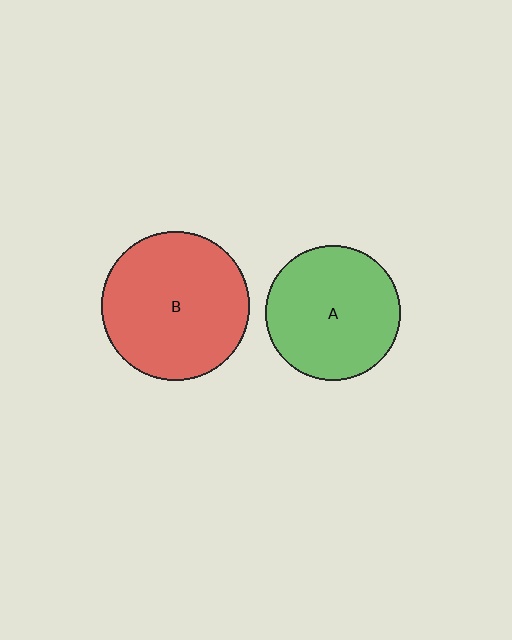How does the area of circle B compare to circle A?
Approximately 1.2 times.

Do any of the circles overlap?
No, none of the circles overlap.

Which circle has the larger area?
Circle B (red).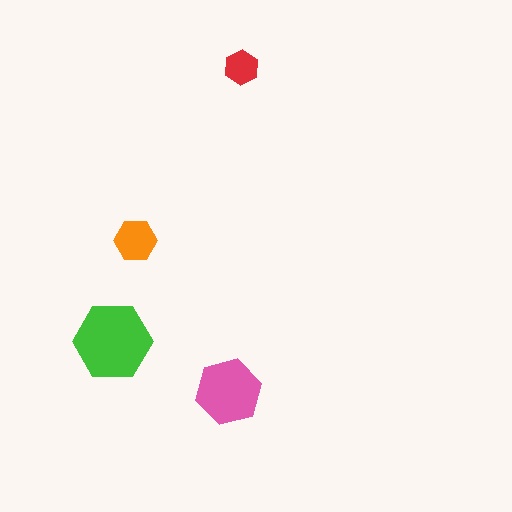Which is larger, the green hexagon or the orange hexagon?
The green one.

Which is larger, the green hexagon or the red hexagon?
The green one.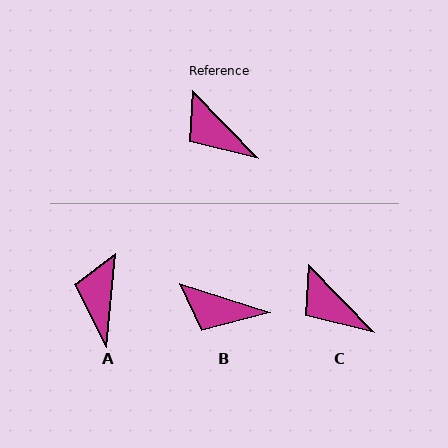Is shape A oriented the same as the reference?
No, it is off by about 49 degrees.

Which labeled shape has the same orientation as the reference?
C.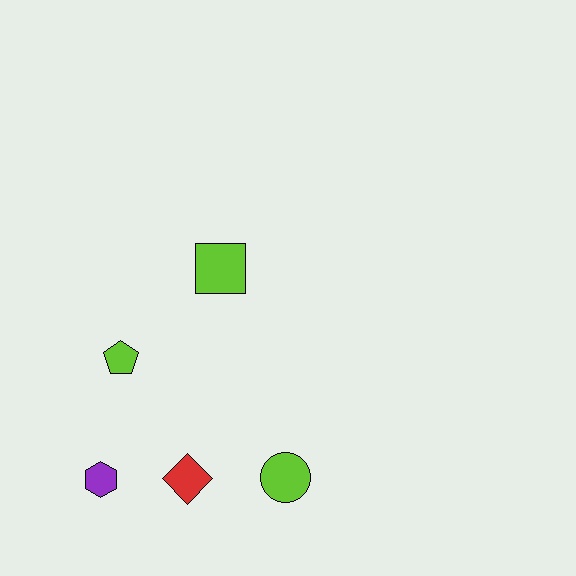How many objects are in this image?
There are 5 objects.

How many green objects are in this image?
There are no green objects.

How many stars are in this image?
There are no stars.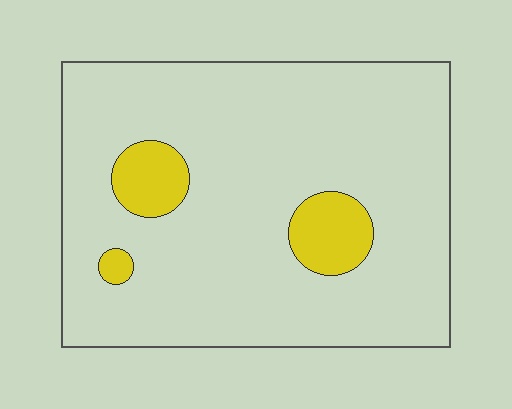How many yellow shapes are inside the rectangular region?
3.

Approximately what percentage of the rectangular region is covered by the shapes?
Approximately 10%.